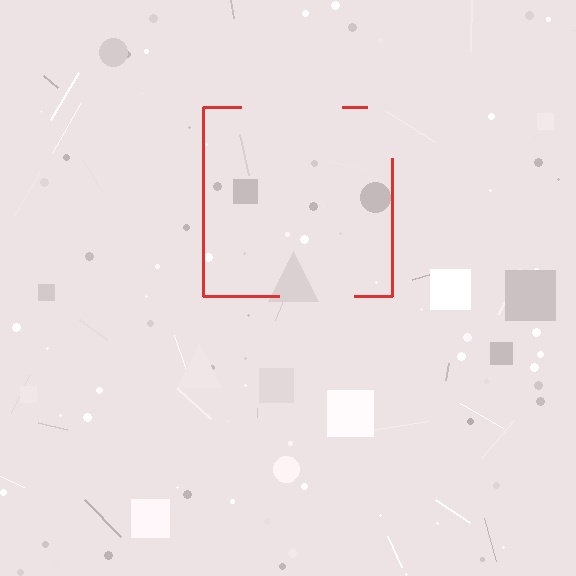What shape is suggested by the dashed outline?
The dashed outline suggests a square.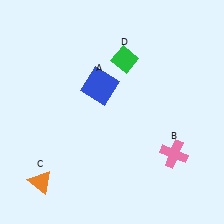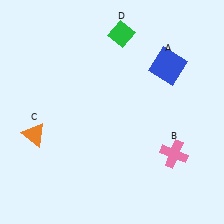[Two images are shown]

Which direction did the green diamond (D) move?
The green diamond (D) moved up.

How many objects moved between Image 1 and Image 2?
3 objects moved between the two images.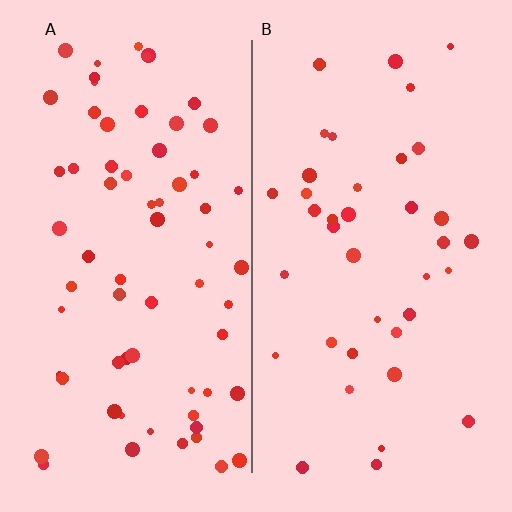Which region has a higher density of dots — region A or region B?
A (the left).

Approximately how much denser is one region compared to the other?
Approximately 1.7× — region A over region B.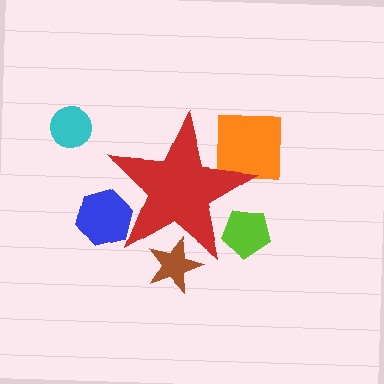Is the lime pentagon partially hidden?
Yes, the lime pentagon is partially hidden behind the red star.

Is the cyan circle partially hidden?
No, the cyan circle is fully visible.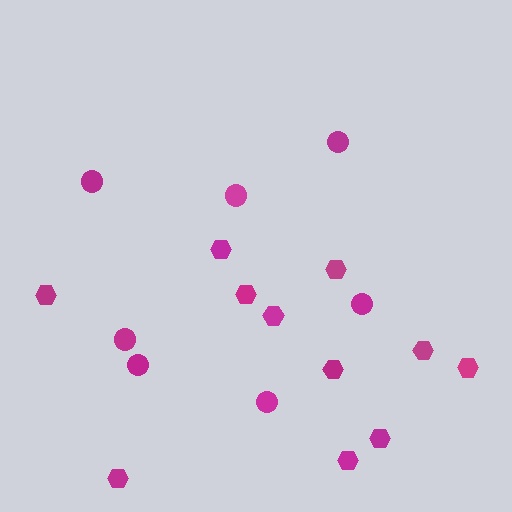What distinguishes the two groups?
There are 2 groups: one group of circles (7) and one group of hexagons (11).